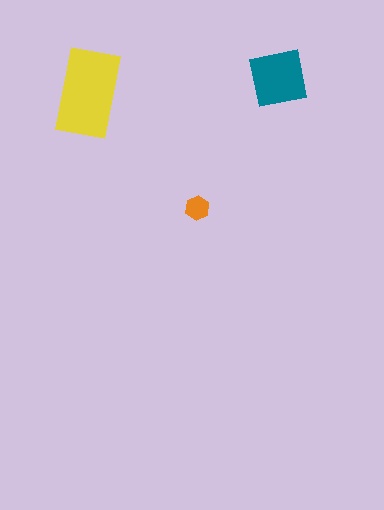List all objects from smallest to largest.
The orange hexagon, the teal square, the yellow rectangle.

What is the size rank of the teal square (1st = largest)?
2nd.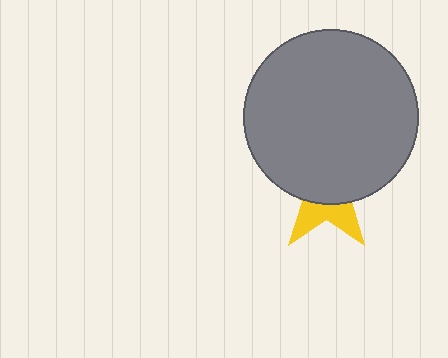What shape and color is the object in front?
The object in front is a gray circle.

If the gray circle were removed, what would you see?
You would see the complete yellow star.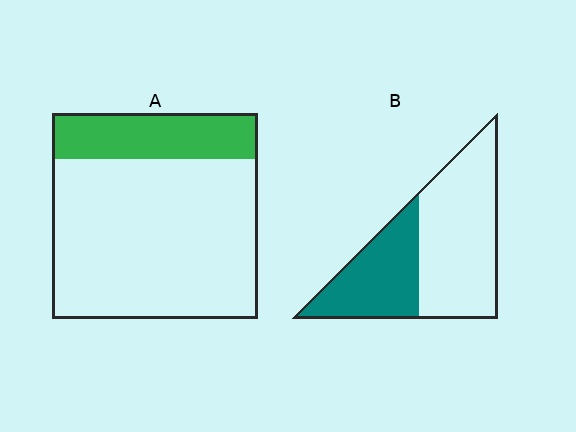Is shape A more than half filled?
No.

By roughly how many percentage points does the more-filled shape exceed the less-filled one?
By roughly 15 percentage points (B over A).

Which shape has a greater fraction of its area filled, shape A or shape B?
Shape B.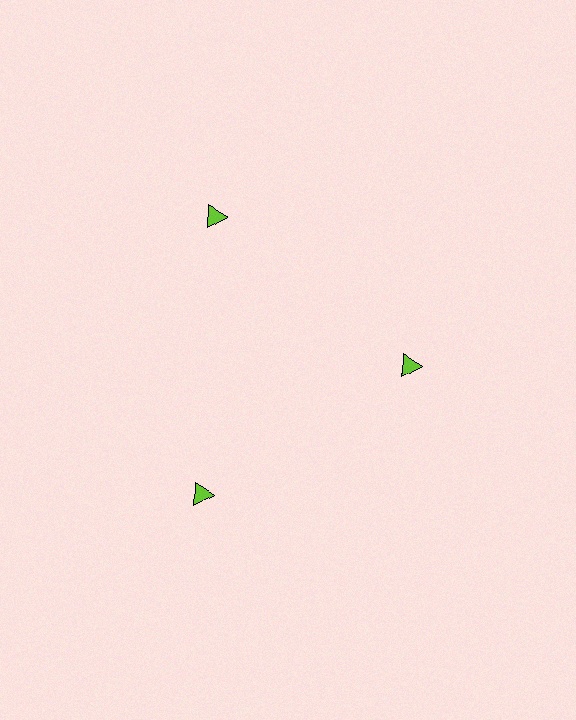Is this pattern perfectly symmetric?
No. The 3 lime triangles are arranged in a ring, but one element near the 3 o'clock position is pulled inward toward the center, breaking the 3-fold rotational symmetry.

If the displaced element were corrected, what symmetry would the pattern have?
It would have 3-fold rotational symmetry — the pattern would map onto itself every 120 degrees.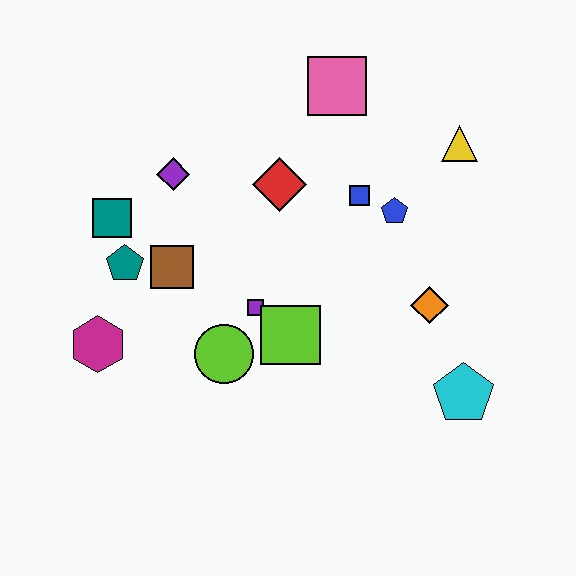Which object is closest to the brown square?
The teal pentagon is closest to the brown square.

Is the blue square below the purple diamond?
Yes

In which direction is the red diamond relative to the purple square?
The red diamond is above the purple square.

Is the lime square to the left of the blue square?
Yes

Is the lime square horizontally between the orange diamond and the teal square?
Yes